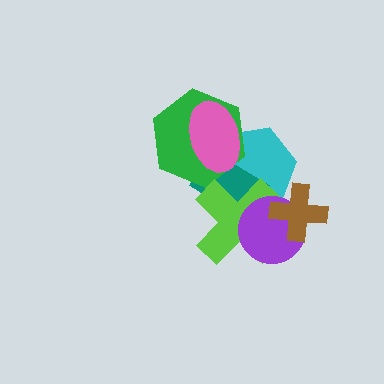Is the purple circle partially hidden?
Yes, it is partially covered by another shape.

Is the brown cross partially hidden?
No, no other shape covers it.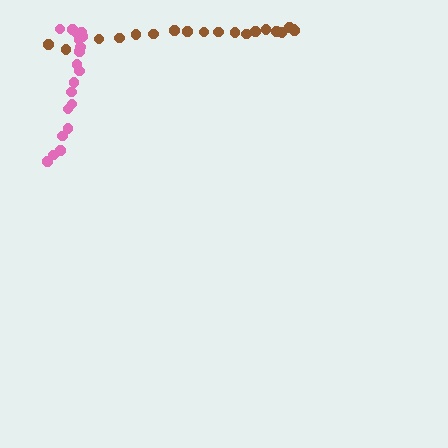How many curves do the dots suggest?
There are 2 distinct paths.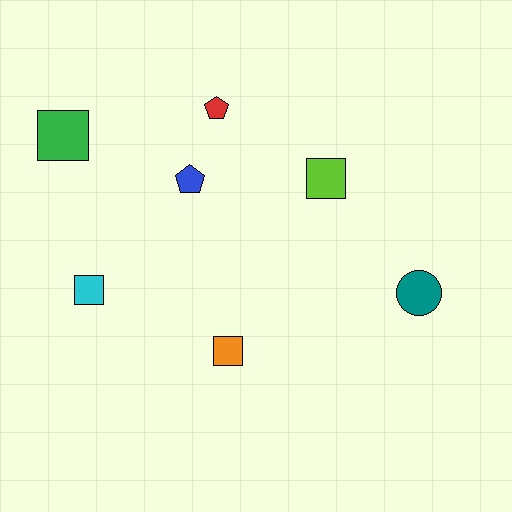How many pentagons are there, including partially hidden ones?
There are 2 pentagons.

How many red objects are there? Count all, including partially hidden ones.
There is 1 red object.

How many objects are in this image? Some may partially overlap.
There are 7 objects.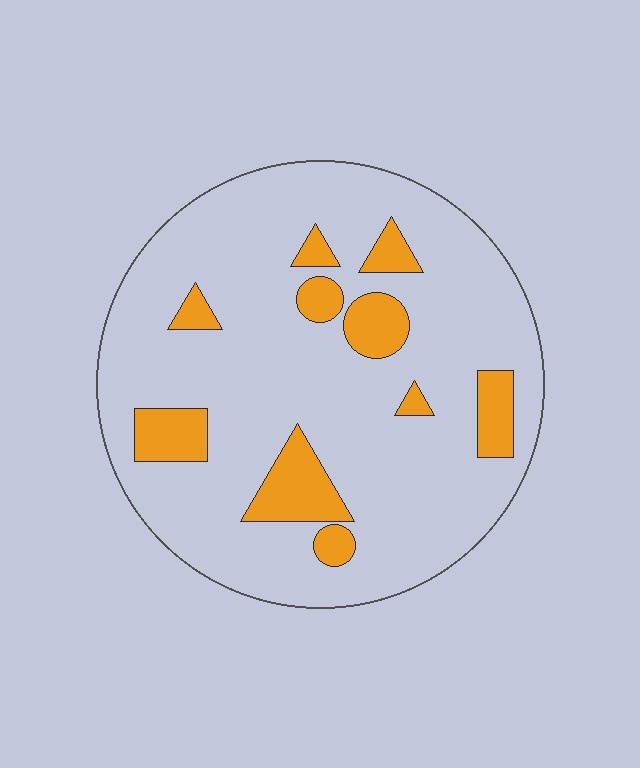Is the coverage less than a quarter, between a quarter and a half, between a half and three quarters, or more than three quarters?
Less than a quarter.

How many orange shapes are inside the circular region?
10.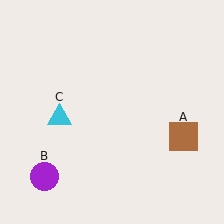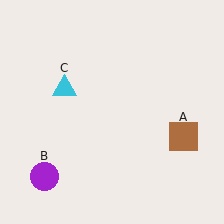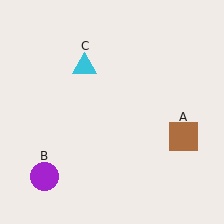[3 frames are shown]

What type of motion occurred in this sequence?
The cyan triangle (object C) rotated clockwise around the center of the scene.